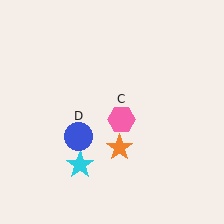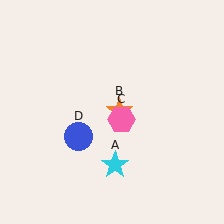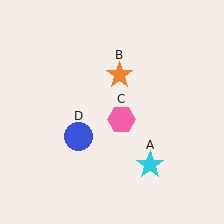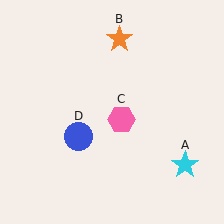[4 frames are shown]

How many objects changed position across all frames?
2 objects changed position: cyan star (object A), orange star (object B).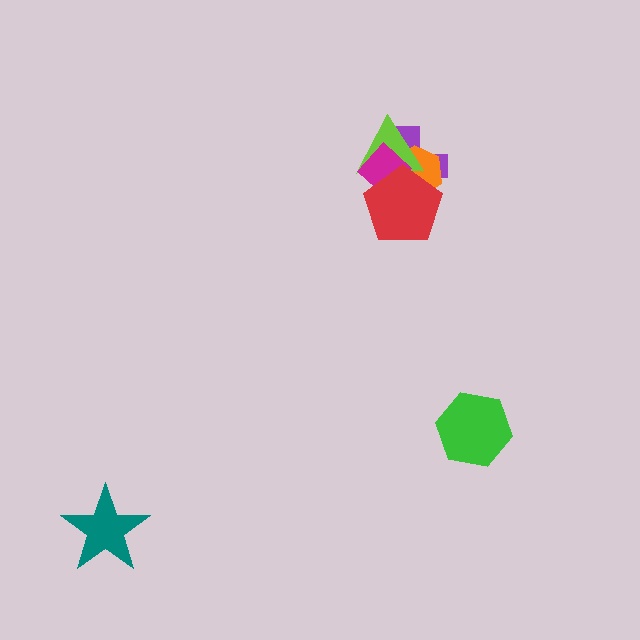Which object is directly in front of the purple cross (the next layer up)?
The orange hexagon is directly in front of the purple cross.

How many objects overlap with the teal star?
0 objects overlap with the teal star.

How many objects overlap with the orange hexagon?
4 objects overlap with the orange hexagon.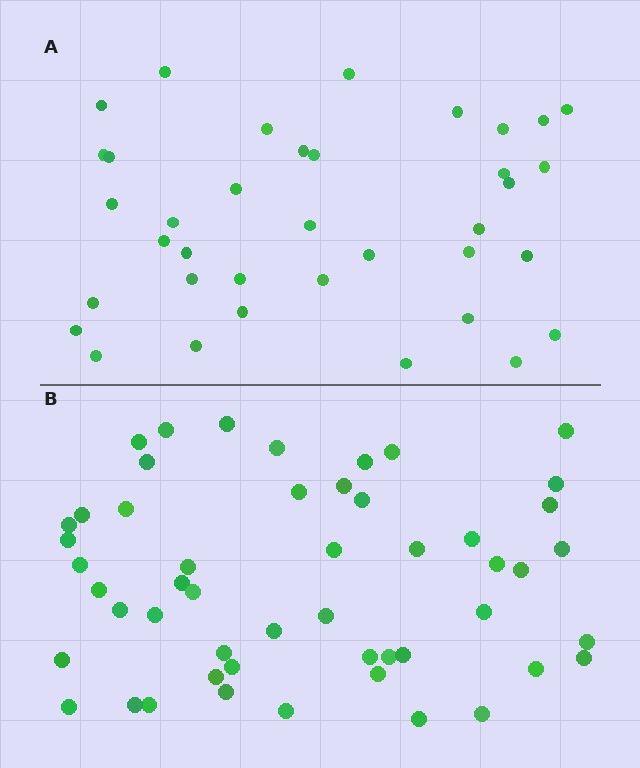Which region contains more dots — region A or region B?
Region B (the bottom region) has more dots.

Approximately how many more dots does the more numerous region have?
Region B has approximately 15 more dots than region A.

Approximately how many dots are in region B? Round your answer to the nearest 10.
About 50 dots. (The exact count is 51, which rounds to 50.)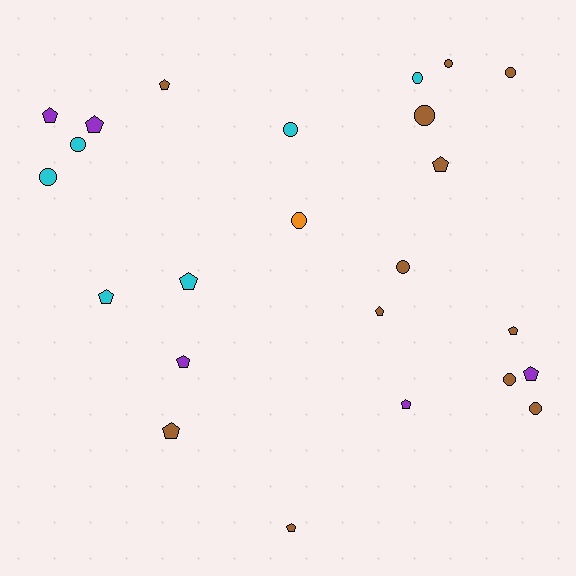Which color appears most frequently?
Brown, with 12 objects.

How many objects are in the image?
There are 24 objects.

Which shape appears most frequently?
Pentagon, with 13 objects.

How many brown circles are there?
There are 6 brown circles.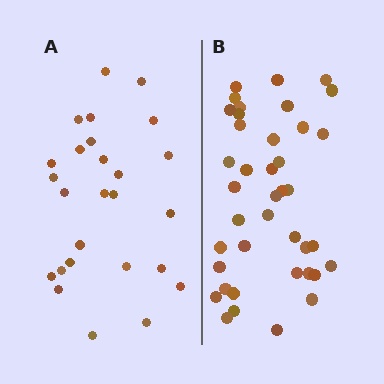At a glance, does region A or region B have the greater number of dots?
Region B (the right region) has more dots.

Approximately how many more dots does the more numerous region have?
Region B has approximately 15 more dots than region A.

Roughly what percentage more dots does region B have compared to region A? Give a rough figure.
About 55% more.